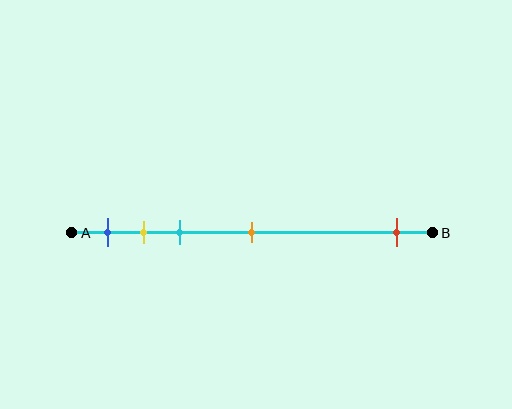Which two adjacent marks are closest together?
The yellow and cyan marks are the closest adjacent pair.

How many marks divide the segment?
There are 5 marks dividing the segment.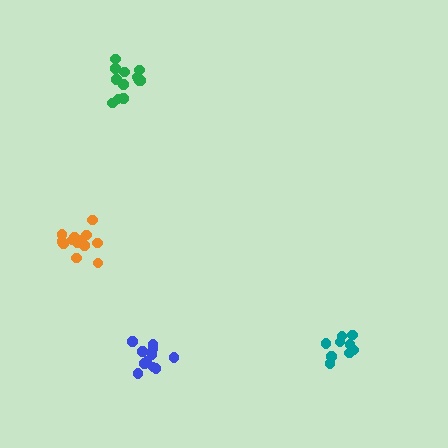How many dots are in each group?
Group 1: 14 dots, Group 2: 11 dots, Group 3: 13 dots, Group 4: 9 dots (47 total).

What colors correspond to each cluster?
The clusters are colored: orange, blue, green, teal.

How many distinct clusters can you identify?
There are 4 distinct clusters.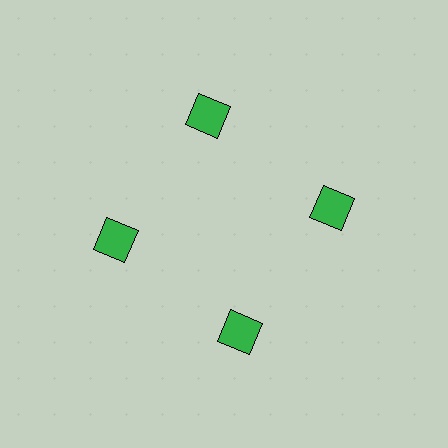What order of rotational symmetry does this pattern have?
This pattern has 4-fold rotational symmetry.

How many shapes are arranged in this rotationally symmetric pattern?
There are 4 shapes, arranged in 4 groups of 1.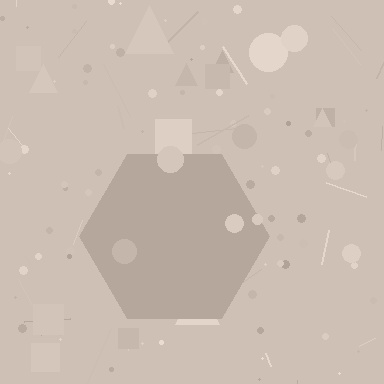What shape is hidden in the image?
A hexagon is hidden in the image.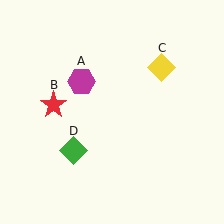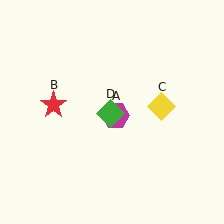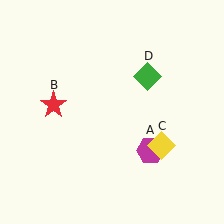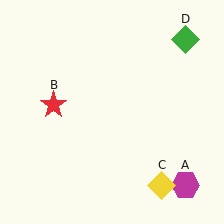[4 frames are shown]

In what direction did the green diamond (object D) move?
The green diamond (object D) moved up and to the right.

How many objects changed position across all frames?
3 objects changed position: magenta hexagon (object A), yellow diamond (object C), green diamond (object D).